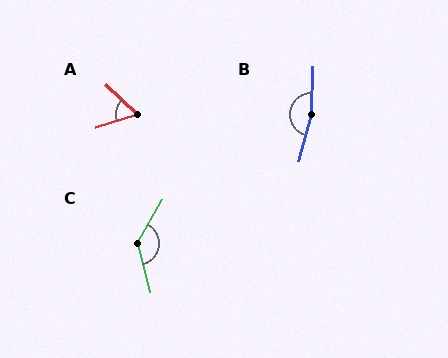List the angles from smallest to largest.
A (61°), C (135°), B (166°).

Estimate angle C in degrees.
Approximately 135 degrees.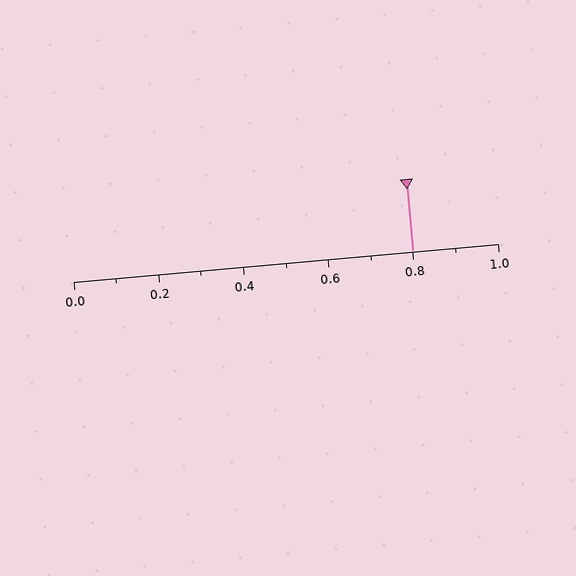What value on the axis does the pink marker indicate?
The marker indicates approximately 0.8.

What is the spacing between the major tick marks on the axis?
The major ticks are spaced 0.2 apart.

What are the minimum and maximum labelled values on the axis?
The axis runs from 0.0 to 1.0.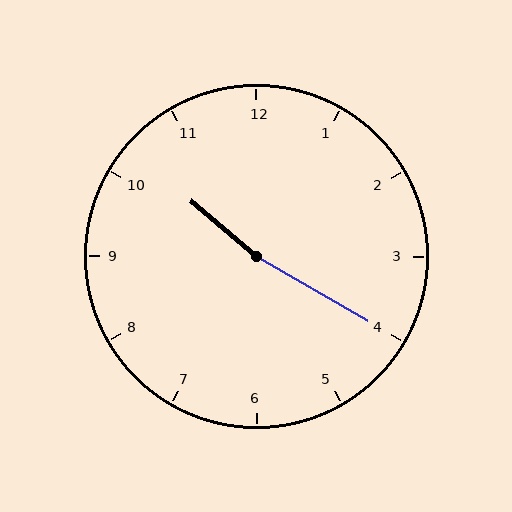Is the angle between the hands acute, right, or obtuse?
It is obtuse.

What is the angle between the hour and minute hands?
Approximately 170 degrees.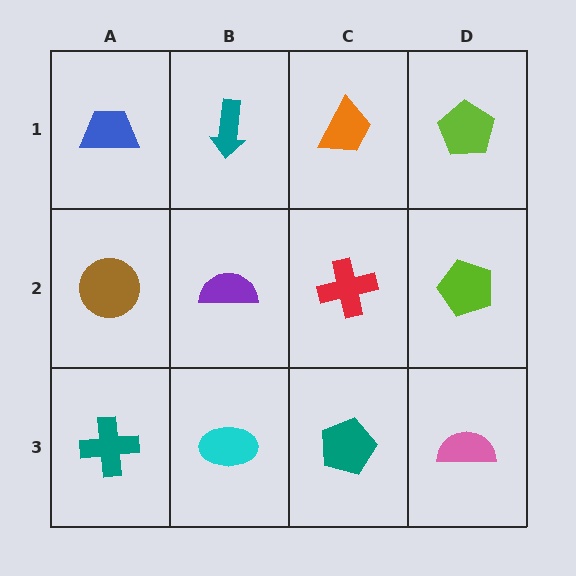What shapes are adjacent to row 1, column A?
A brown circle (row 2, column A), a teal arrow (row 1, column B).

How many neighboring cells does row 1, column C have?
3.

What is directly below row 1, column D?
A lime pentagon.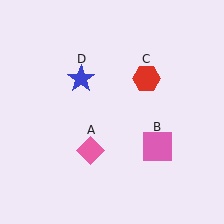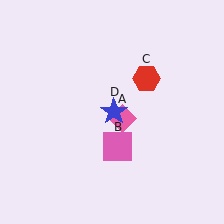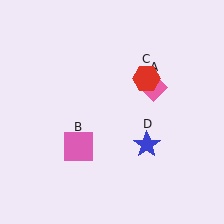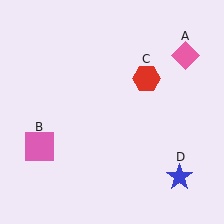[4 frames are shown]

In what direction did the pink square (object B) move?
The pink square (object B) moved left.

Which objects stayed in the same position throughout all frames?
Red hexagon (object C) remained stationary.